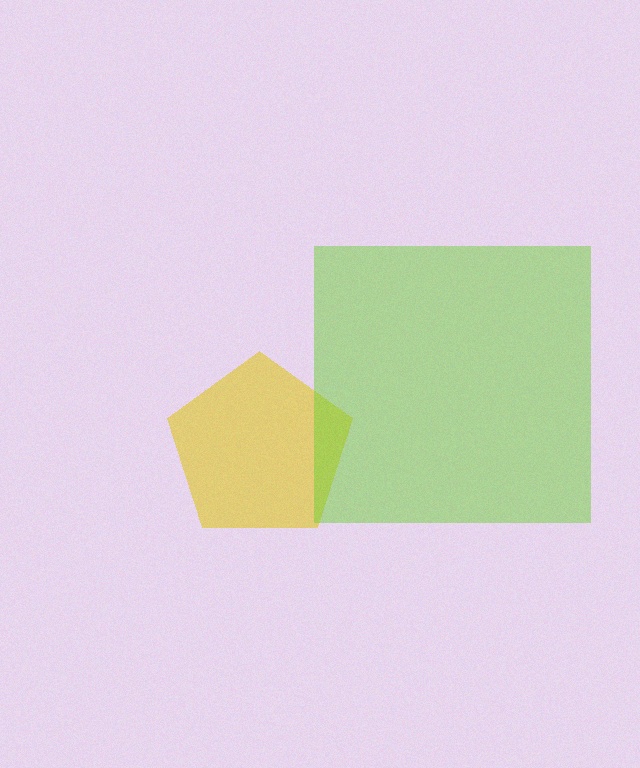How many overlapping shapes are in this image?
There are 2 overlapping shapes in the image.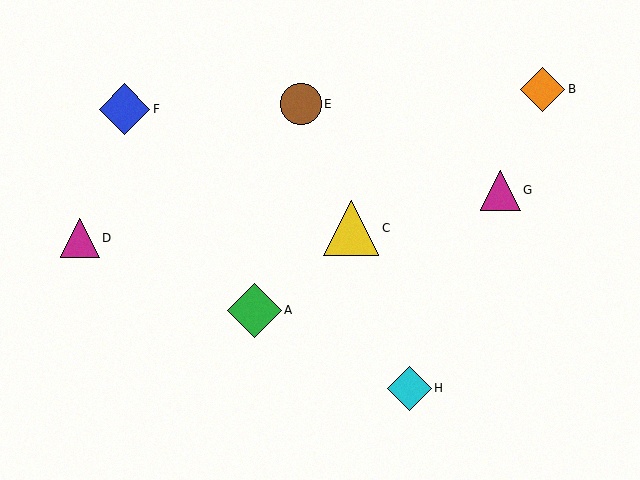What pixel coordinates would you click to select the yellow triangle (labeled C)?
Click at (351, 228) to select the yellow triangle C.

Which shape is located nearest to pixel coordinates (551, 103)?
The orange diamond (labeled B) at (543, 89) is nearest to that location.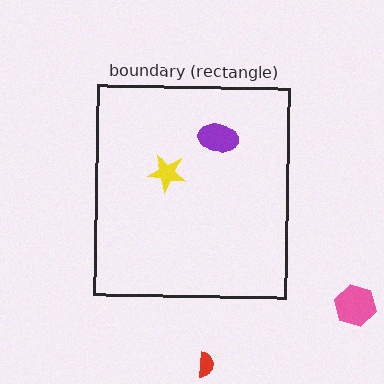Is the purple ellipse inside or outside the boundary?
Inside.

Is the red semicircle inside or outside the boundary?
Outside.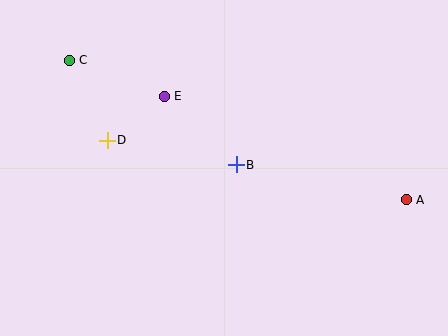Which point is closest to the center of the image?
Point B at (236, 165) is closest to the center.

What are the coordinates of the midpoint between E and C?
The midpoint between E and C is at (117, 78).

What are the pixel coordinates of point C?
Point C is at (69, 60).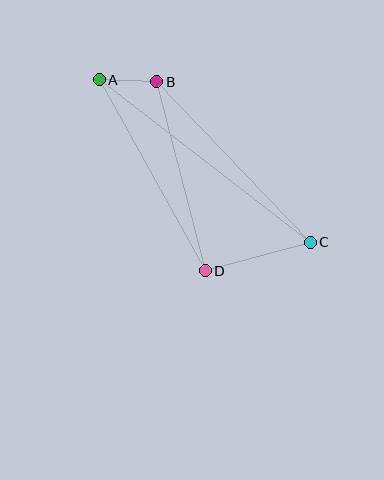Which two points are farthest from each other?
Points A and C are farthest from each other.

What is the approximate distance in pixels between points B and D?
The distance between B and D is approximately 195 pixels.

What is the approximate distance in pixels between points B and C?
The distance between B and C is approximately 222 pixels.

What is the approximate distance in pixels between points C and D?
The distance between C and D is approximately 109 pixels.